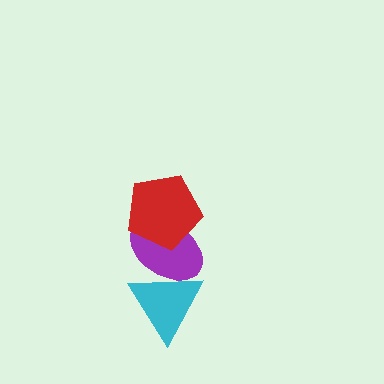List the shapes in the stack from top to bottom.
From top to bottom: the red pentagon, the purple ellipse, the cyan triangle.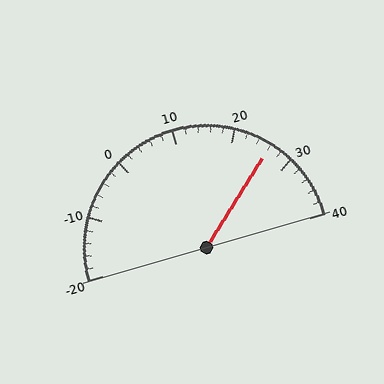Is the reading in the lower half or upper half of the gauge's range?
The reading is in the upper half of the range (-20 to 40).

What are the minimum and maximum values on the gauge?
The gauge ranges from -20 to 40.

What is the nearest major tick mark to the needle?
The nearest major tick mark is 30.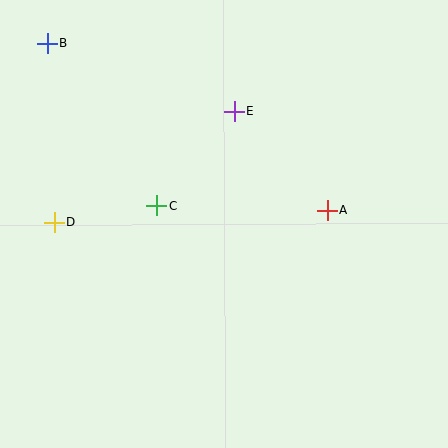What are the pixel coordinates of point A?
Point A is at (327, 211).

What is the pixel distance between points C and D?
The distance between C and D is 103 pixels.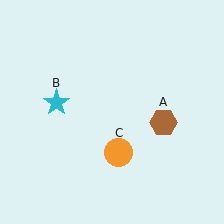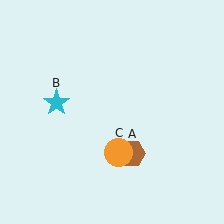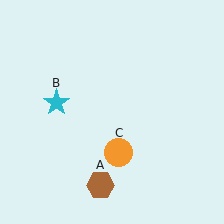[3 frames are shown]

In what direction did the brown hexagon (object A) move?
The brown hexagon (object A) moved down and to the left.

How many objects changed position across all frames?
1 object changed position: brown hexagon (object A).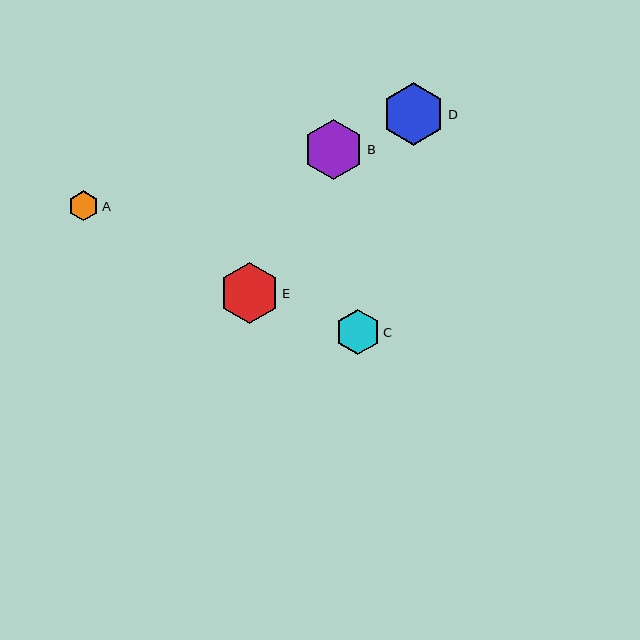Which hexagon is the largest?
Hexagon D is the largest with a size of approximately 63 pixels.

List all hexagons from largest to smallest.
From largest to smallest: D, E, B, C, A.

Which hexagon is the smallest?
Hexagon A is the smallest with a size of approximately 30 pixels.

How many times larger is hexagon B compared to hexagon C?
Hexagon B is approximately 1.3 times the size of hexagon C.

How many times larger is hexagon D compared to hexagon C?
Hexagon D is approximately 1.4 times the size of hexagon C.